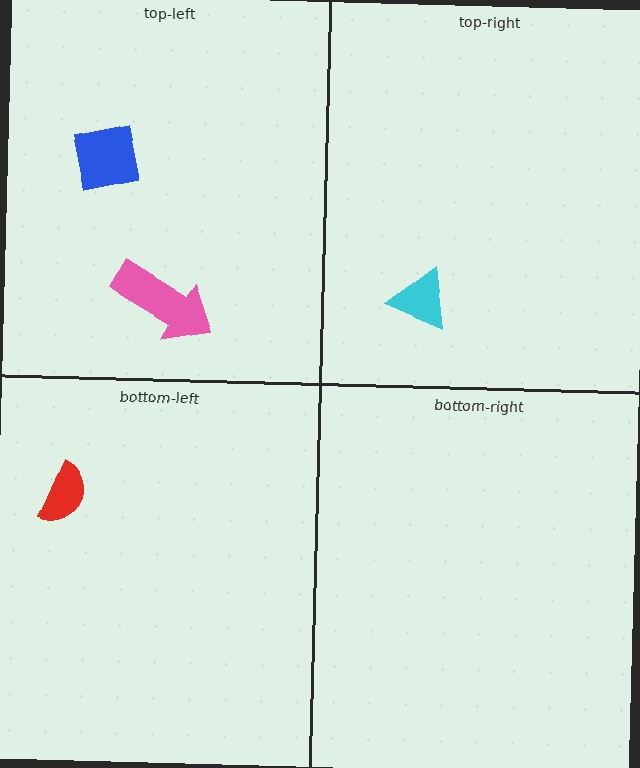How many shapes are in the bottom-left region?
1.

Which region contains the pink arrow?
The top-left region.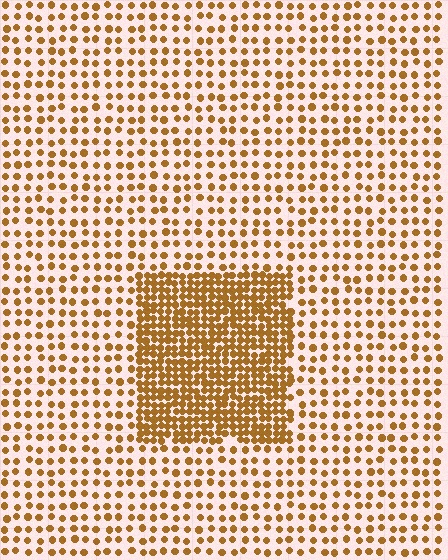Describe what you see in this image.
The image contains small brown elements arranged at two different densities. A rectangle-shaped region is visible where the elements are more densely packed than the surrounding area.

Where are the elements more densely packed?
The elements are more densely packed inside the rectangle boundary.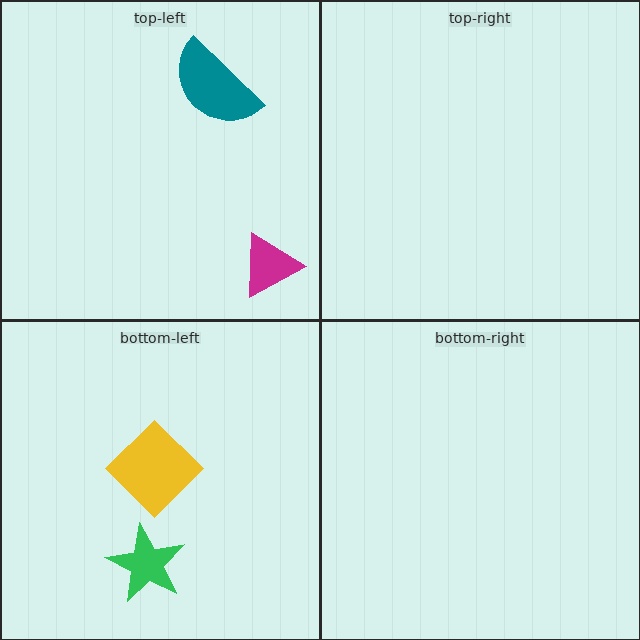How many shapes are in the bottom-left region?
2.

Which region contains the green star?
The bottom-left region.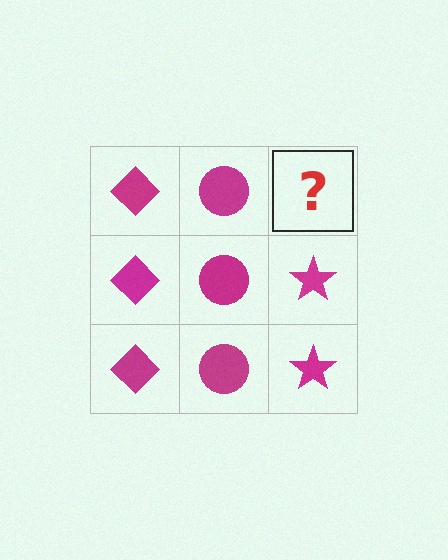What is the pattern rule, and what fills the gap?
The rule is that each column has a consistent shape. The gap should be filled with a magenta star.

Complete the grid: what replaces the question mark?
The question mark should be replaced with a magenta star.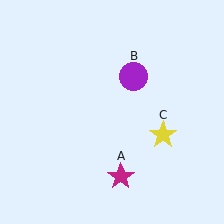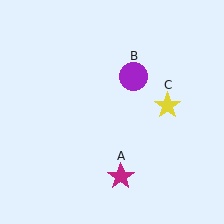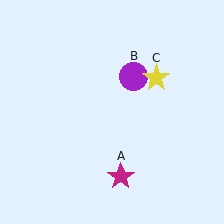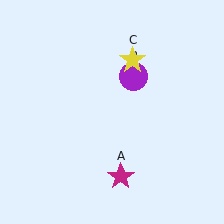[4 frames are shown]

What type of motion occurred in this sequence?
The yellow star (object C) rotated counterclockwise around the center of the scene.